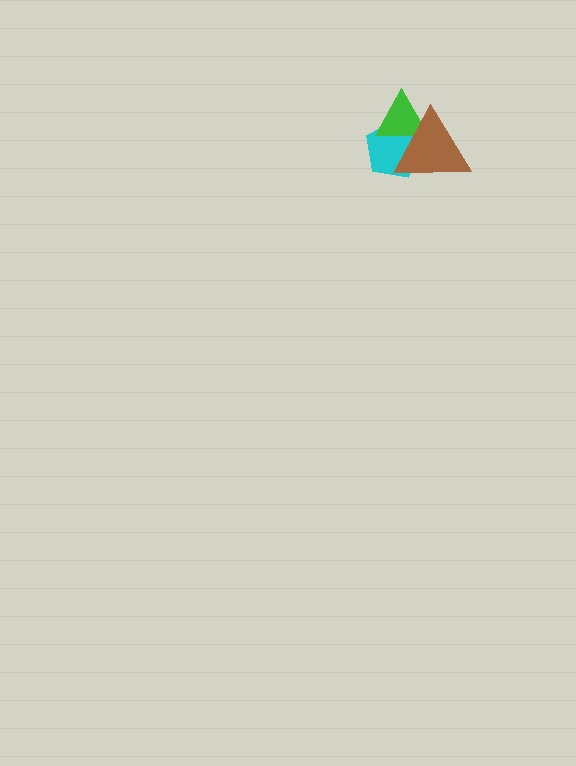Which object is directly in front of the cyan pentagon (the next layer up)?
The green triangle is directly in front of the cyan pentagon.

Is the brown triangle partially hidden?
No, no other shape covers it.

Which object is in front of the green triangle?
The brown triangle is in front of the green triangle.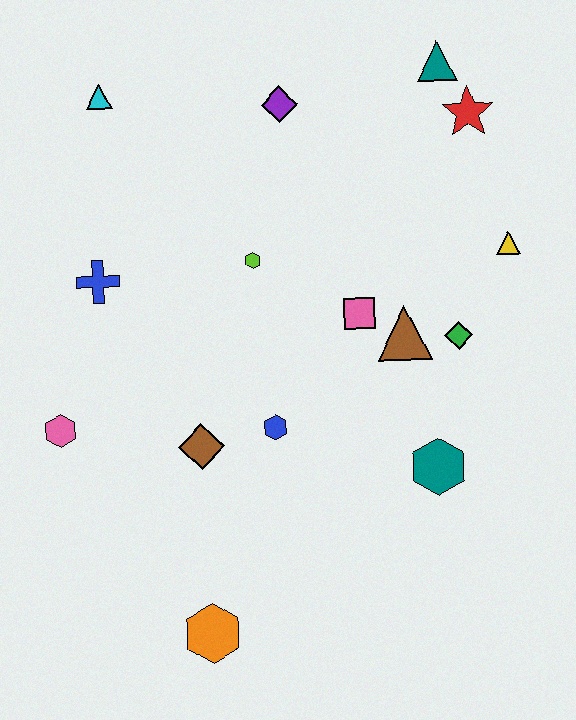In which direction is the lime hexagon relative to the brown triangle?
The lime hexagon is to the left of the brown triangle.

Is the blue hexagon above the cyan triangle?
No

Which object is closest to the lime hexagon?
The pink square is closest to the lime hexagon.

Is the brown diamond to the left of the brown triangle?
Yes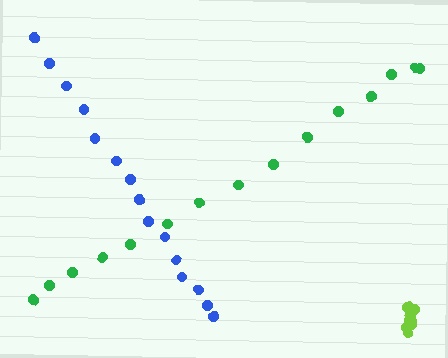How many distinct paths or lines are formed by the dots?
There are 3 distinct paths.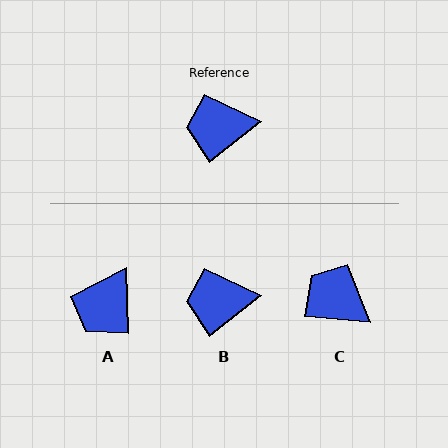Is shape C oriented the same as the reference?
No, it is off by about 43 degrees.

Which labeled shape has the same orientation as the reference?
B.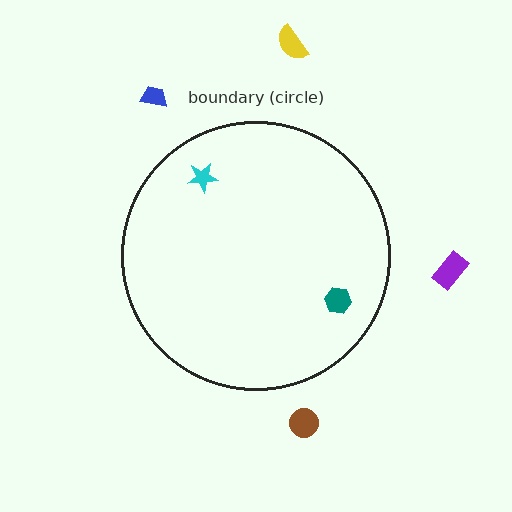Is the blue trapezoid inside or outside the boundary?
Outside.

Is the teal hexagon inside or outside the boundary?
Inside.